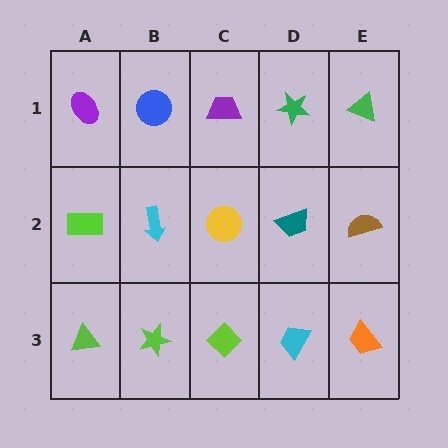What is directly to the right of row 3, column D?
An orange trapezoid.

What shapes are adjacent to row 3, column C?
A yellow circle (row 2, column C), a lime star (row 3, column B), a cyan trapezoid (row 3, column D).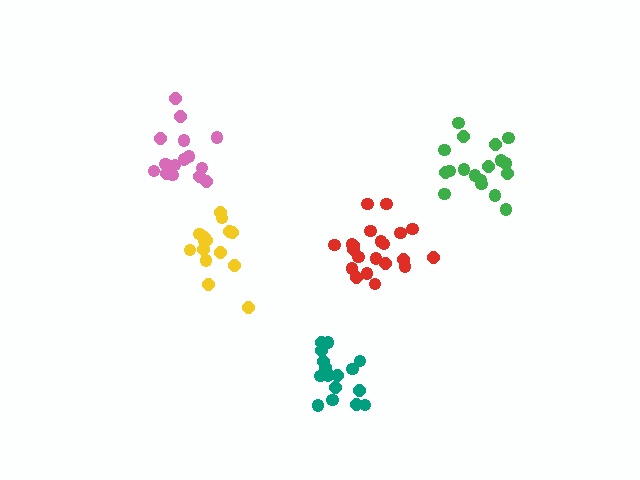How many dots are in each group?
Group 1: 21 dots, Group 2: 15 dots, Group 3: 17 dots, Group 4: 15 dots, Group 5: 18 dots (86 total).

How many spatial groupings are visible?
There are 5 spatial groupings.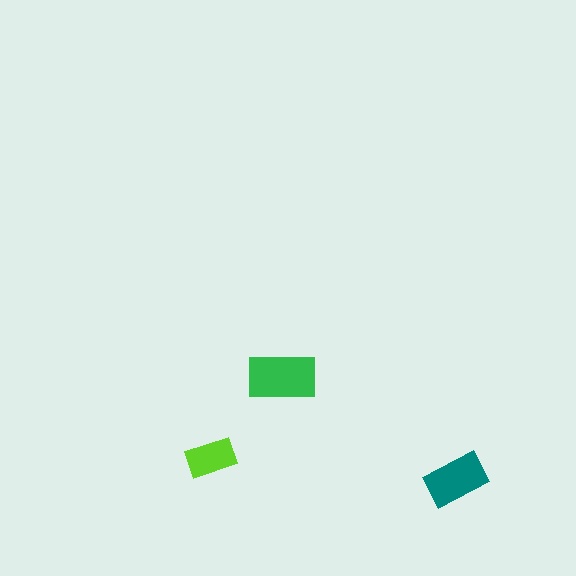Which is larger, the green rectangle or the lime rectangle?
The green one.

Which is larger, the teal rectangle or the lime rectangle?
The teal one.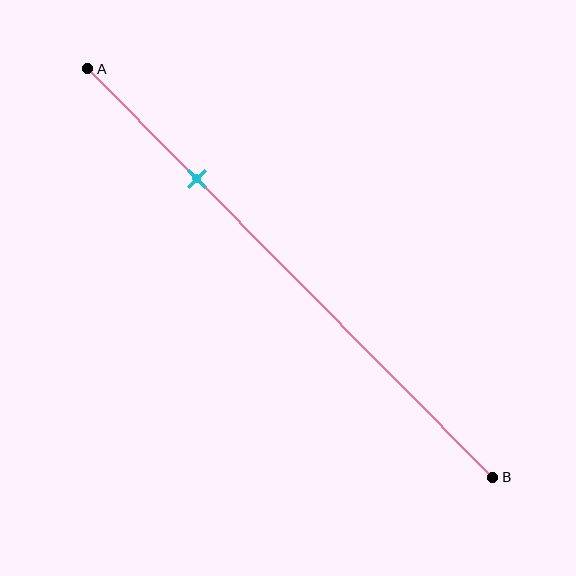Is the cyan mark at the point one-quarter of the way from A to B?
Yes, the mark is approximately at the one-quarter point.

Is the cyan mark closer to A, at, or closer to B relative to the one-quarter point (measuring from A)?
The cyan mark is approximately at the one-quarter point of segment AB.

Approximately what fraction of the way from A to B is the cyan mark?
The cyan mark is approximately 25% of the way from A to B.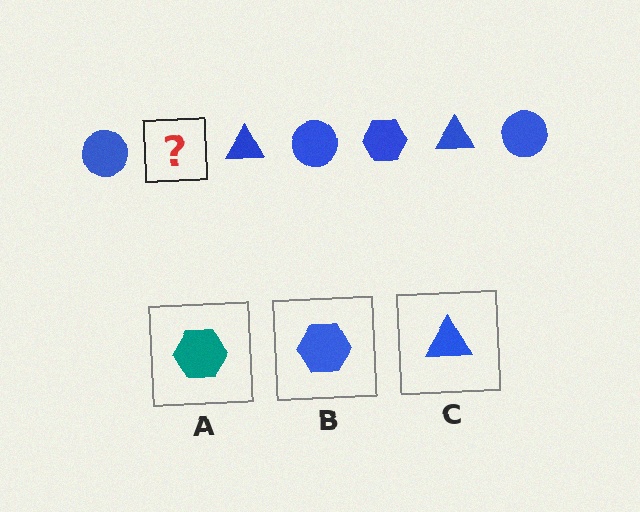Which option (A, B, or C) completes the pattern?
B.